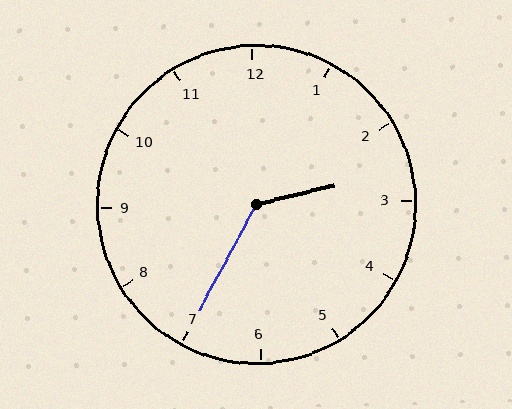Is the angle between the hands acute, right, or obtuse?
It is obtuse.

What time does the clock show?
2:35.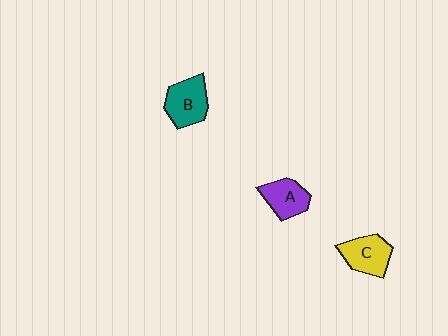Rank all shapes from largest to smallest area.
From largest to smallest: B (teal), C (yellow), A (purple).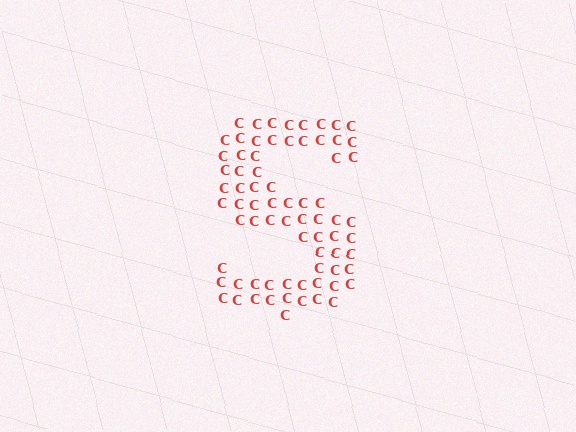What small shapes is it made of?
It is made of small letter C's.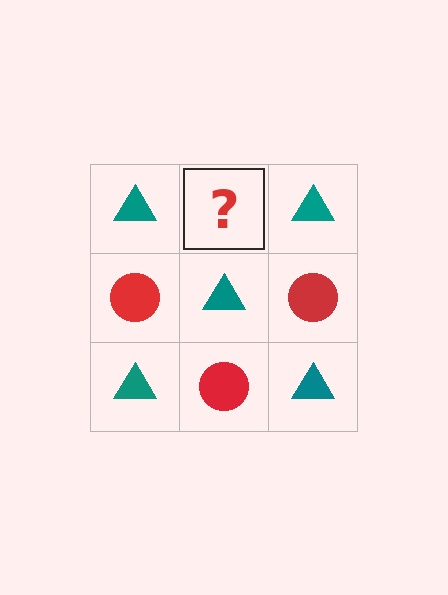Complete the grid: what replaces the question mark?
The question mark should be replaced with a red circle.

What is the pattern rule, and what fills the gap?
The rule is that it alternates teal triangle and red circle in a checkerboard pattern. The gap should be filled with a red circle.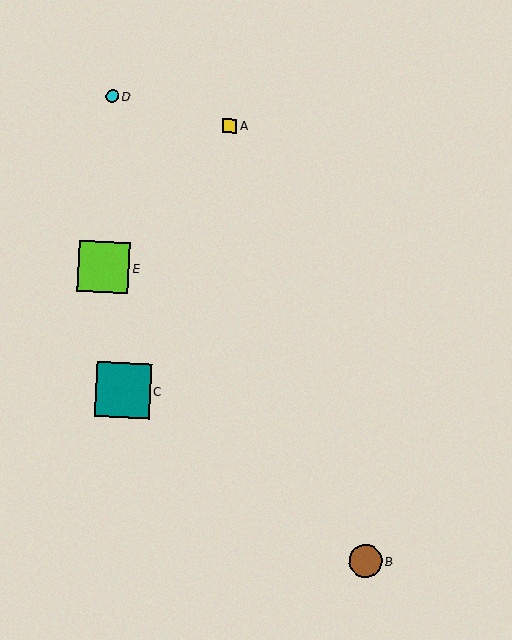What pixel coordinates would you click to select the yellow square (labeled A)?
Click at (230, 126) to select the yellow square A.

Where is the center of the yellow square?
The center of the yellow square is at (230, 126).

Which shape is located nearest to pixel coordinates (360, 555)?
The brown circle (labeled B) at (366, 561) is nearest to that location.